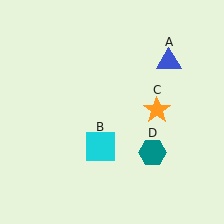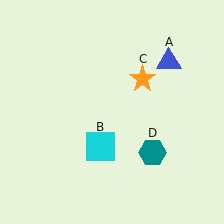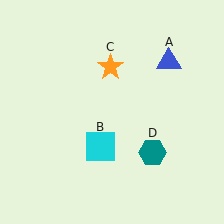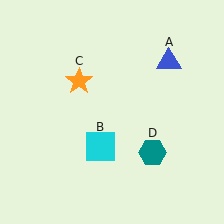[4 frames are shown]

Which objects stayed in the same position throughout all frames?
Blue triangle (object A) and cyan square (object B) and teal hexagon (object D) remained stationary.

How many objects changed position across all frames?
1 object changed position: orange star (object C).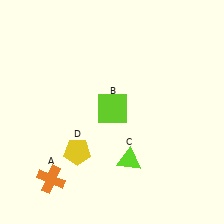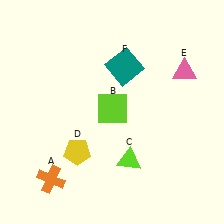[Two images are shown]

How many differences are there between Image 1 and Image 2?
There are 2 differences between the two images.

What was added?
A pink triangle (E), a teal square (F) were added in Image 2.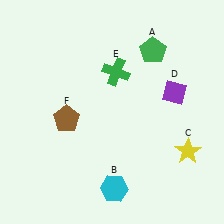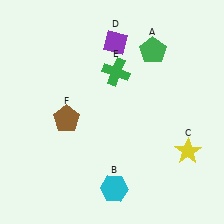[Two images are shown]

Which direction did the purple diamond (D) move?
The purple diamond (D) moved left.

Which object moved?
The purple diamond (D) moved left.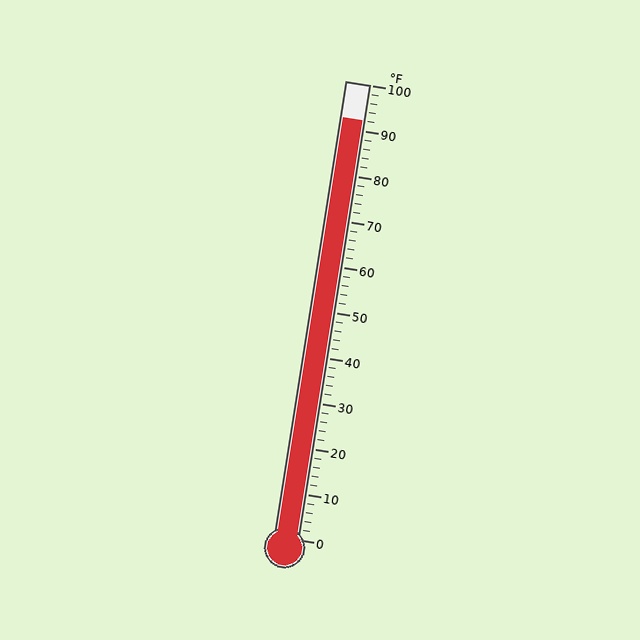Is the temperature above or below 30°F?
The temperature is above 30°F.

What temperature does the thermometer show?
The thermometer shows approximately 92°F.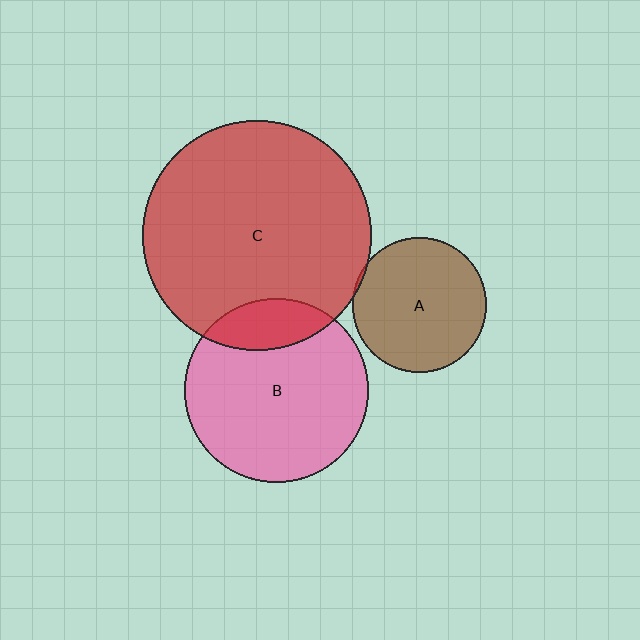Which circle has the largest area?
Circle C (red).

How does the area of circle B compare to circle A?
Approximately 1.9 times.